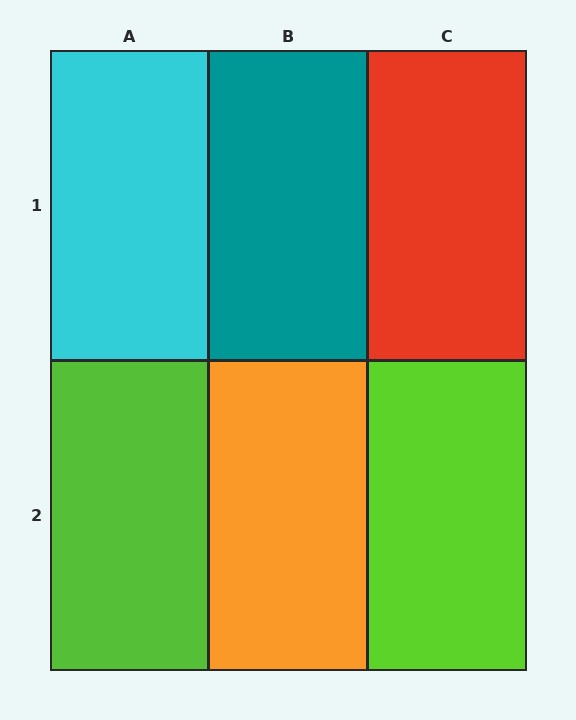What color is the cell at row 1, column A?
Cyan.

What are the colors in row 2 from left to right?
Lime, orange, lime.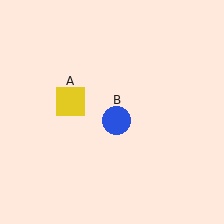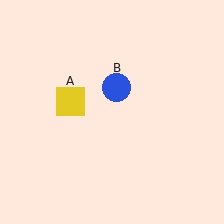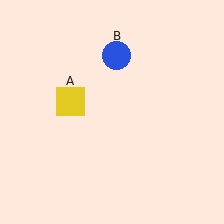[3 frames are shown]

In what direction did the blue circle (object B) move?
The blue circle (object B) moved up.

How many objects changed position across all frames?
1 object changed position: blue circle (object B).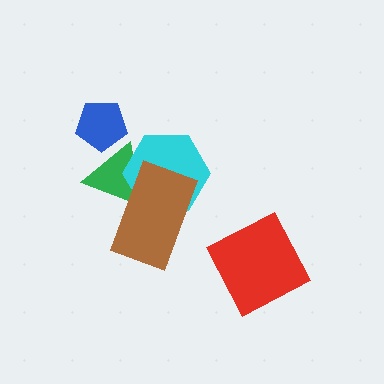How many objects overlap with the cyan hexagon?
2 objects overlap with the cyan hexagon.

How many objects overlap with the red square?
0 objects overlap with the red square.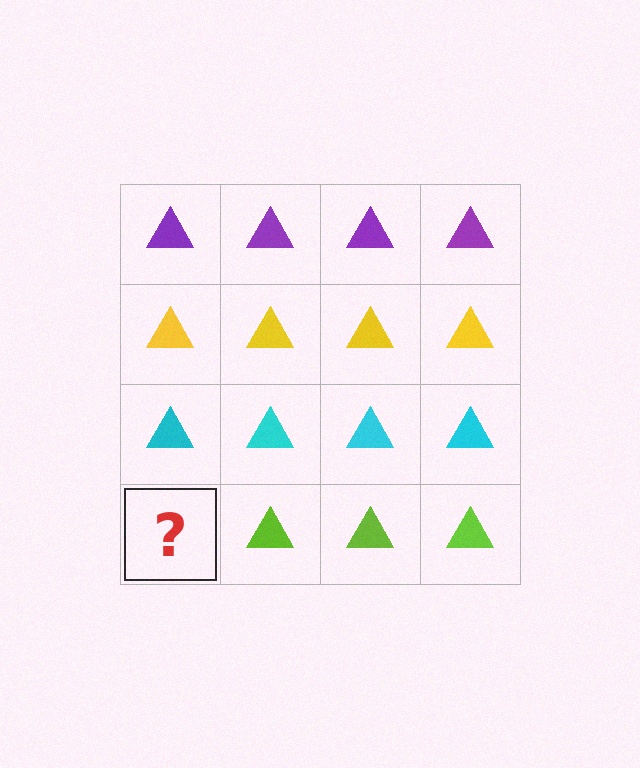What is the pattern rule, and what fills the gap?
The rule is that each row has a consistent color. The gap should be filled with a lime triangle.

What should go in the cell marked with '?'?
The missing cell should contain a lime triangle.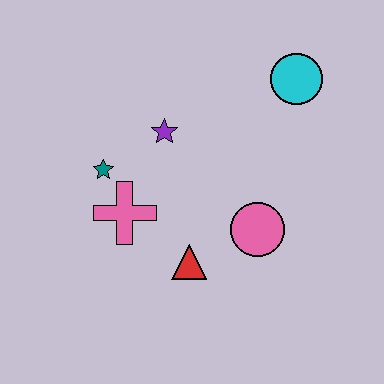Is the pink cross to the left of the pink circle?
Yes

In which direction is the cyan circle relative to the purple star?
The cyan circle is to the right of the purple star.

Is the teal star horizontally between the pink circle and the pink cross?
No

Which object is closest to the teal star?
The pink cross is closest to the teal star.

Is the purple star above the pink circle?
Yes